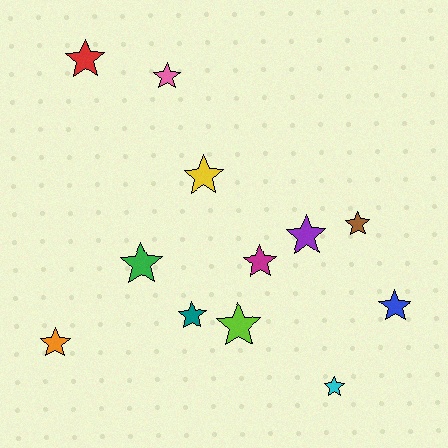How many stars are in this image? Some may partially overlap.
There are 12 stars.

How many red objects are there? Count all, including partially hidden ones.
There is 1 red object.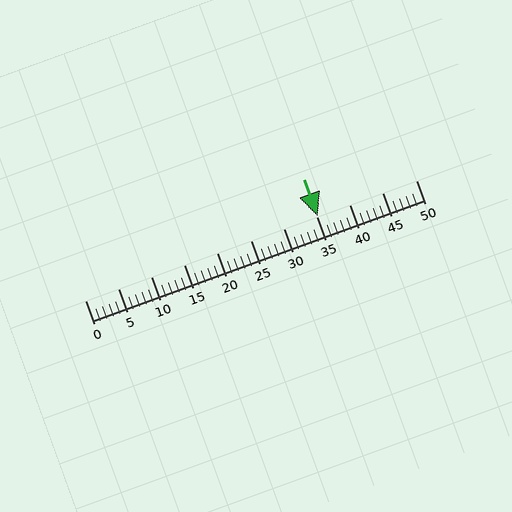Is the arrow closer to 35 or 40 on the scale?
The arrow is closer to 35.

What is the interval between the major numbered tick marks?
The major tick marks are spaced 5 units apart.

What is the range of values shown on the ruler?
The ruler shows values from 0 to 50.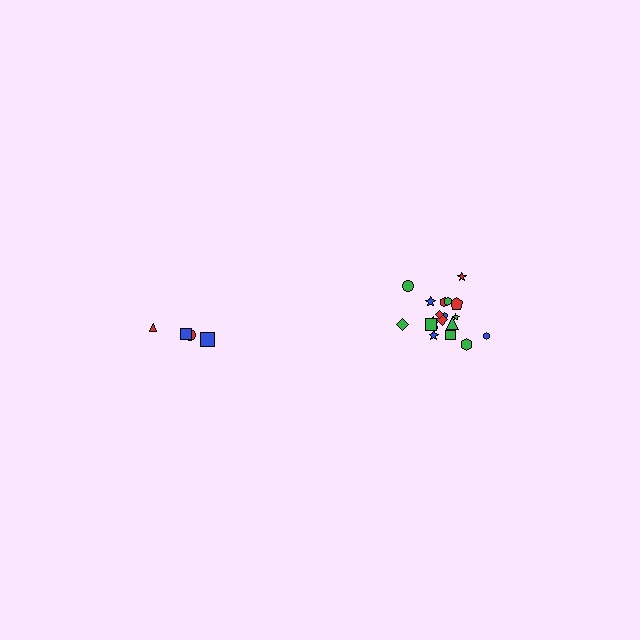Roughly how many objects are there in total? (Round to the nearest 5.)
Roughly 20 objects in total.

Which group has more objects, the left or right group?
The right group.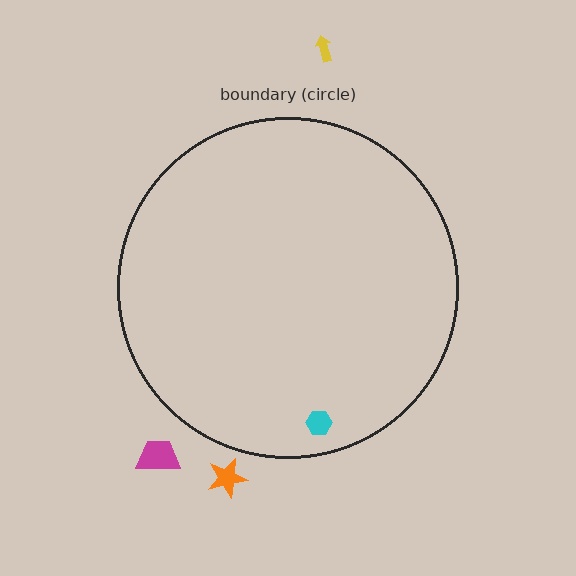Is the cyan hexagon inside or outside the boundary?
Inside.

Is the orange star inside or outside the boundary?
Outside.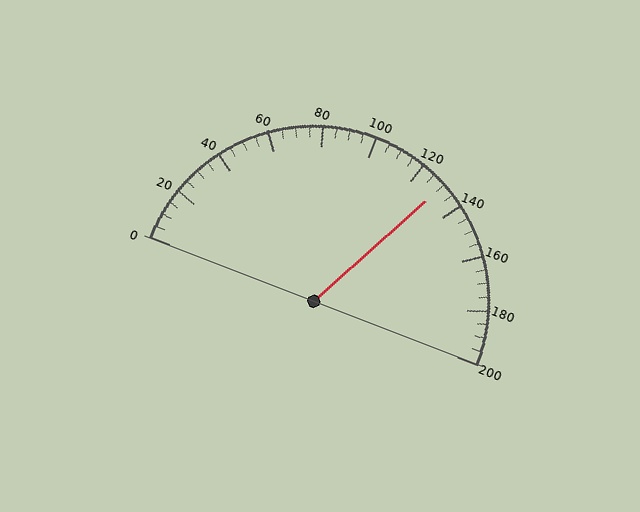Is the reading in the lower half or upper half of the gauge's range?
The reading is in the upper half of the range (0 to 200).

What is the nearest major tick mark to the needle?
The nearest major tick mark is 120.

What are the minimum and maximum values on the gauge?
The gauge ranges from 0 to 200.